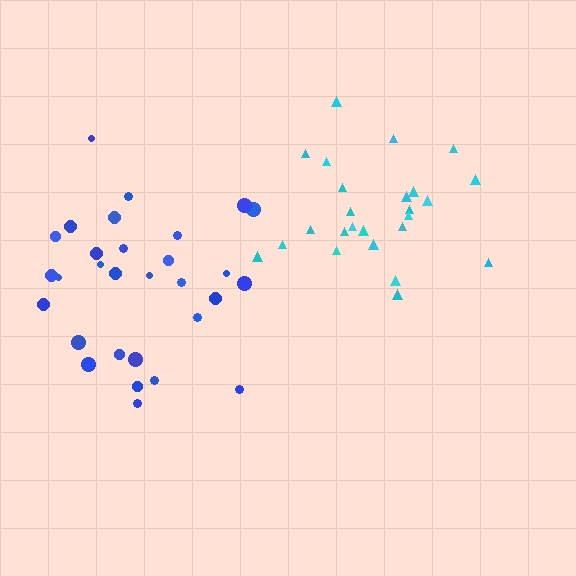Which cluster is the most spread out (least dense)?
Cyan.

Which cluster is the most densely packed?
Blue.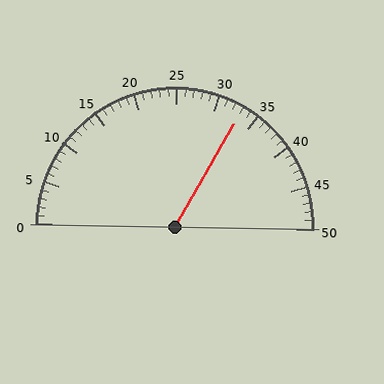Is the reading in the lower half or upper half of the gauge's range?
The reading is in the upper half of the range (0 to 50).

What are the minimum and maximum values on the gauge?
The gauge ranges from 0 to 50.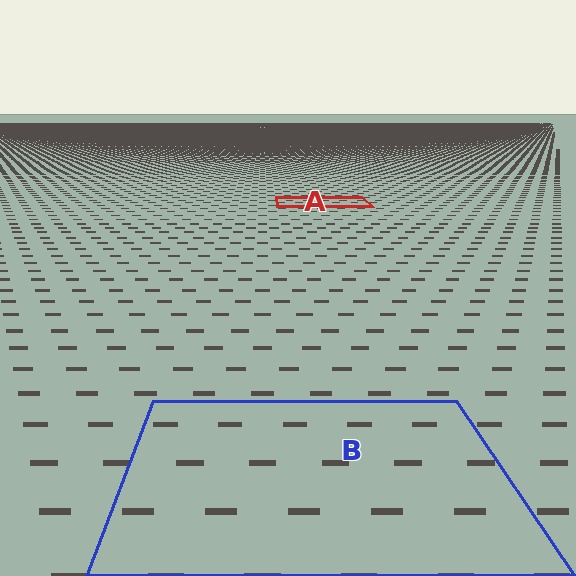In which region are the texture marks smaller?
The texture marks are smaller in region A, because it is farther away.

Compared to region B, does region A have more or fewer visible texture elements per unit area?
Region A has more texture elements per unit area — they are packed more densely because it is farther away.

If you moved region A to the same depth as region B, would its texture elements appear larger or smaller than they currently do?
They would appear larger. At a closer depth, the same texture elements are projected at a bigger on-screen size.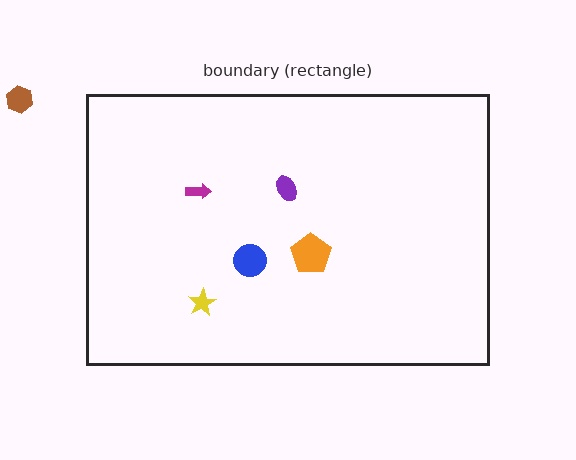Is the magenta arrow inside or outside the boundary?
Inside.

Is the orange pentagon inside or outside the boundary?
Inside.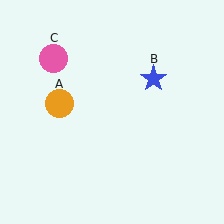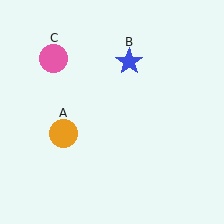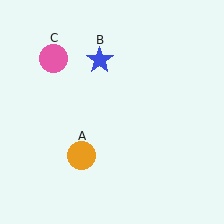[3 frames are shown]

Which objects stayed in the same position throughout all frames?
Pink circle (object C) remained stationary.